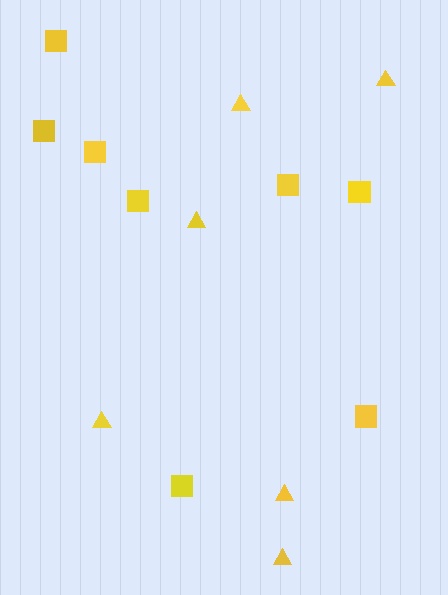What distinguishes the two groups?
There are 2 groups: one group of squares (8) and one group of triangles (6).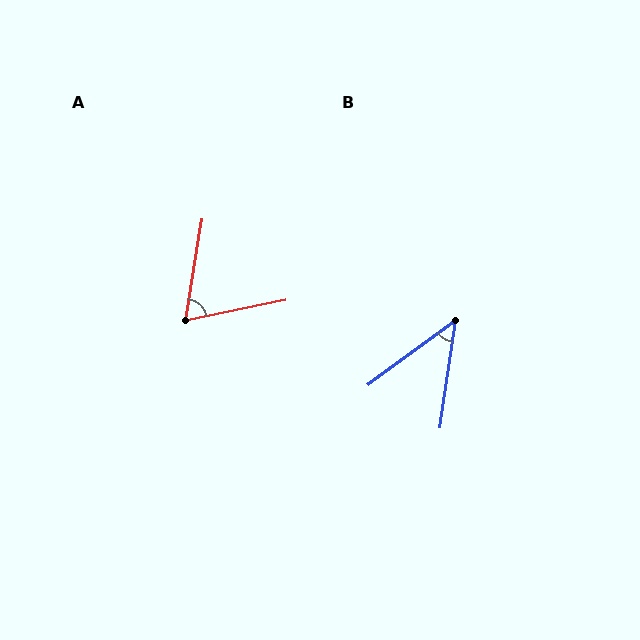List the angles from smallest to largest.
B (46°), A (69°).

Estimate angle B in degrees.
Approximately 46 degrees.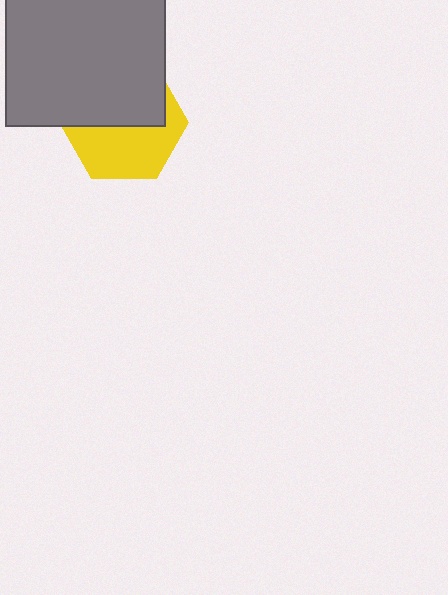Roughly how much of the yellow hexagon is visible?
About half of it is visible (roughly 50%).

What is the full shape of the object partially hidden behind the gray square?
The partially hidden object is a yellow hexagon.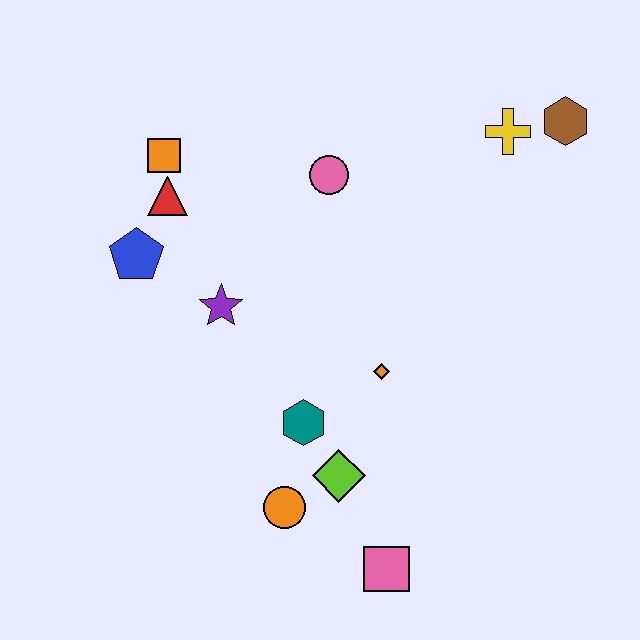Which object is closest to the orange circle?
The lime diamond is closest to the orange circle.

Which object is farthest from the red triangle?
The pink square is farthest from the red triangle.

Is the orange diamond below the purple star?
Yes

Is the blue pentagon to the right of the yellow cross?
No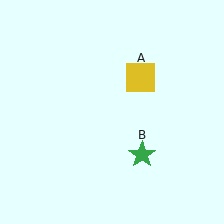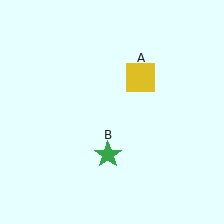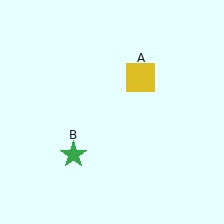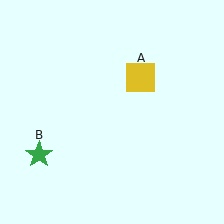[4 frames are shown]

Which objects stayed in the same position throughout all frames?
Yellow square (object A) remained stationary.